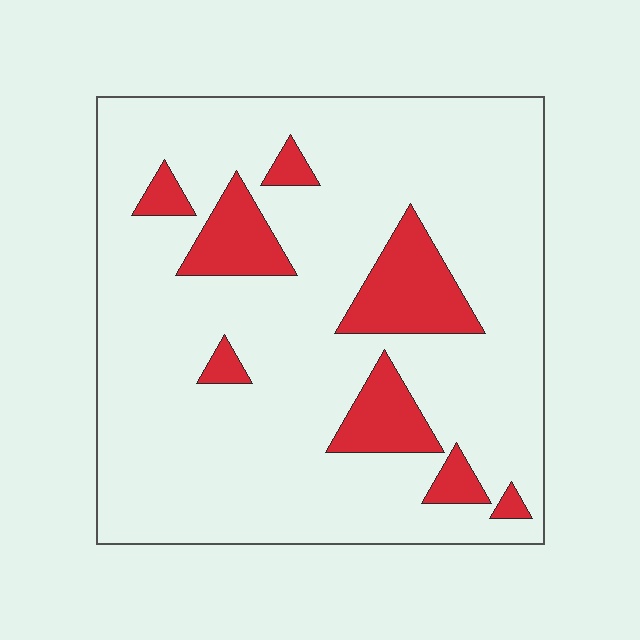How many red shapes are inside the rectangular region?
8.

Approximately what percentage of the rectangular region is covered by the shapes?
Approximately 15%.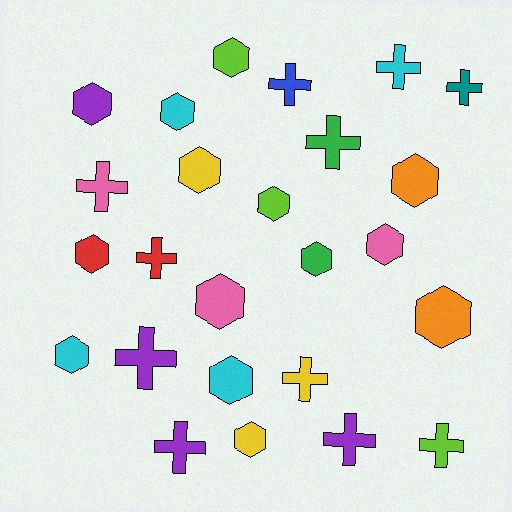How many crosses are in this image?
There are 11 crosses.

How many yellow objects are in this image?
There are 3 yellow objects.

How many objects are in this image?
There are 25 objects.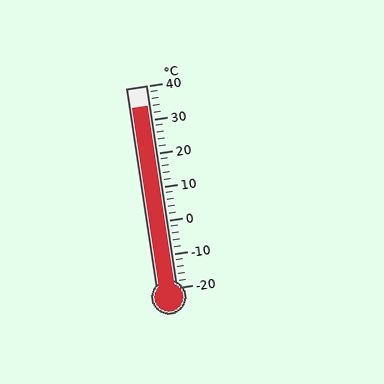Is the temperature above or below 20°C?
The temperature is above 20°C.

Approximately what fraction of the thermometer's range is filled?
The thermometer is filled to approximately 90% of its range.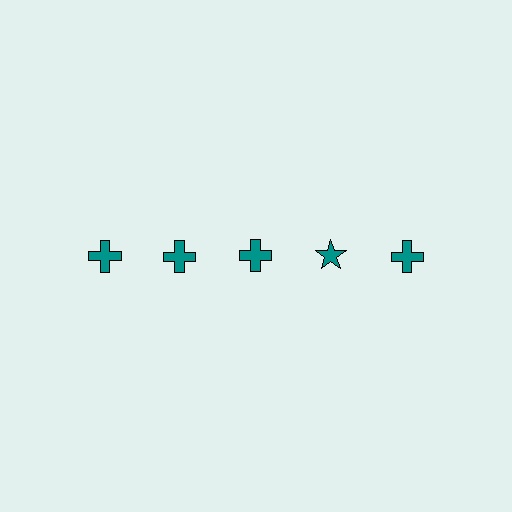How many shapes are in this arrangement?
There are 5 shapes arranged in a grid pattern.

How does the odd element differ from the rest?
It has a different shape: star instead of cross.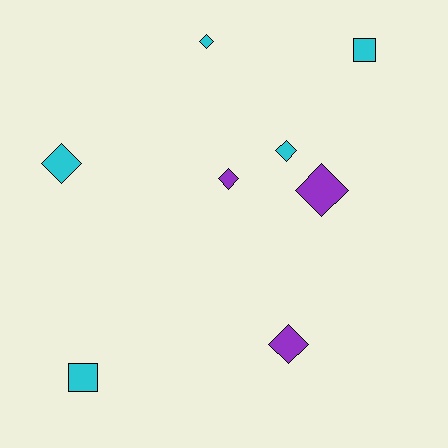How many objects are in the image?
There are 8 objects.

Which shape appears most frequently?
Diamond, with 6 objects.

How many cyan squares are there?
There are 2 cyan squares.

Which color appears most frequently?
Cyan, with 5 objects.